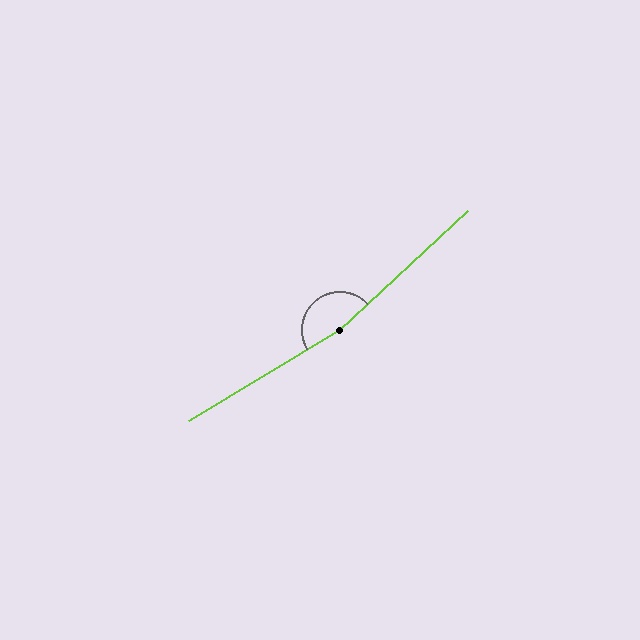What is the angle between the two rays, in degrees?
Approximately 168 degrees.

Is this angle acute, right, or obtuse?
It is obtuse.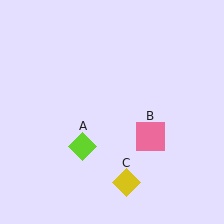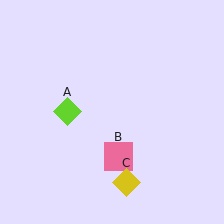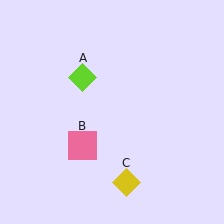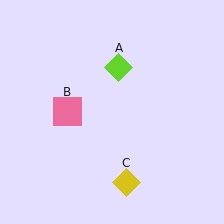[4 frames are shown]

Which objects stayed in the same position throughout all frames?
Yellow diamond (object C) remained stationary.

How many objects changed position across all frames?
2 objects changed position: lime diamond (object A), pink square (object B).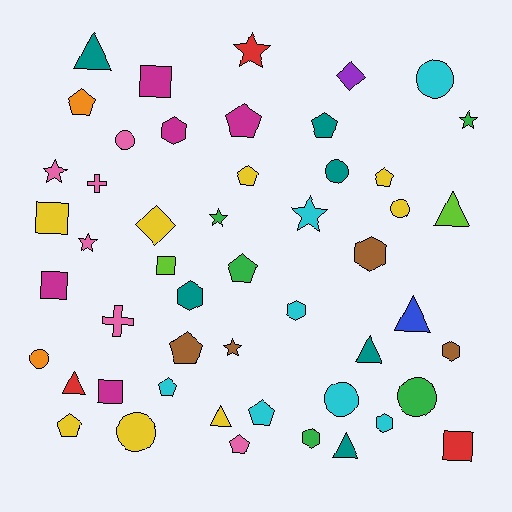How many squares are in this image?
There are 6 squares.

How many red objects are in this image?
There are 3 red objects.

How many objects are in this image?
There are 50 objects.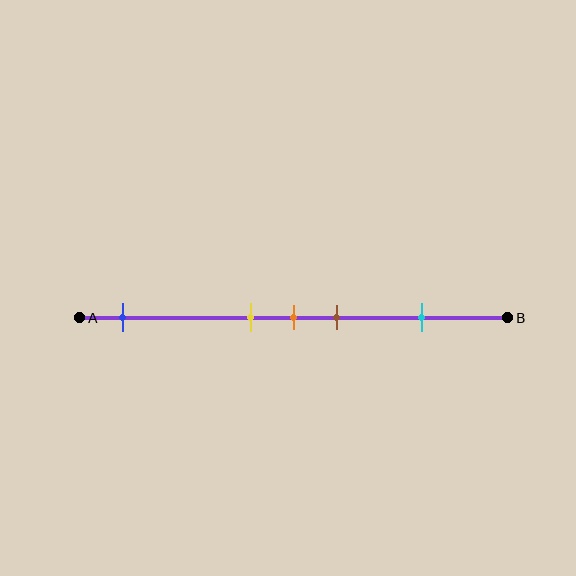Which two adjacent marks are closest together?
The yellow and orange marks are the closest adjacent pair.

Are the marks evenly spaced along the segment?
No, the marks are not evenly spaced.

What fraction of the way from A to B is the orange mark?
The orange mark is approximately 50% (0.5) of the way from A to B.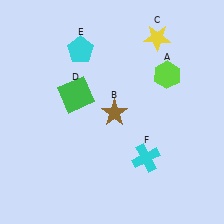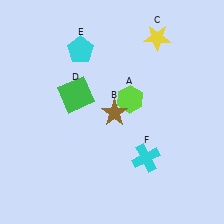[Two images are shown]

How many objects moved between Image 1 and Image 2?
1 object moved between the two images.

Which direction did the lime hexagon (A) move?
The lime hexagon (A) moved left.